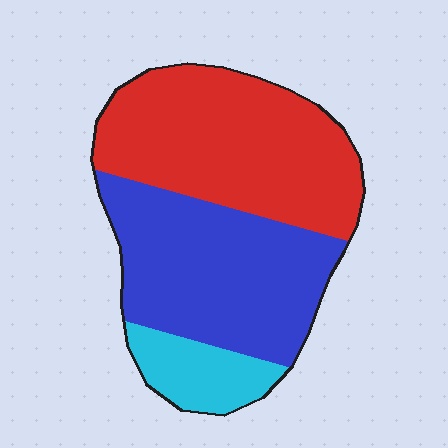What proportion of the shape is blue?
Blue covers about 40% of the shape.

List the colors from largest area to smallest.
From largest to smallest: red, blue, cyan.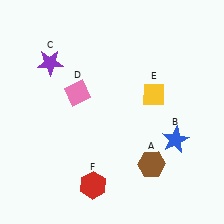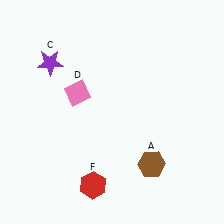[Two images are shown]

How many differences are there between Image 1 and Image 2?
There are 2 differences between the two images.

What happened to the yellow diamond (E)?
The yellow diamond (E) was removed in Image 2. It was in the top-right area of Image 1.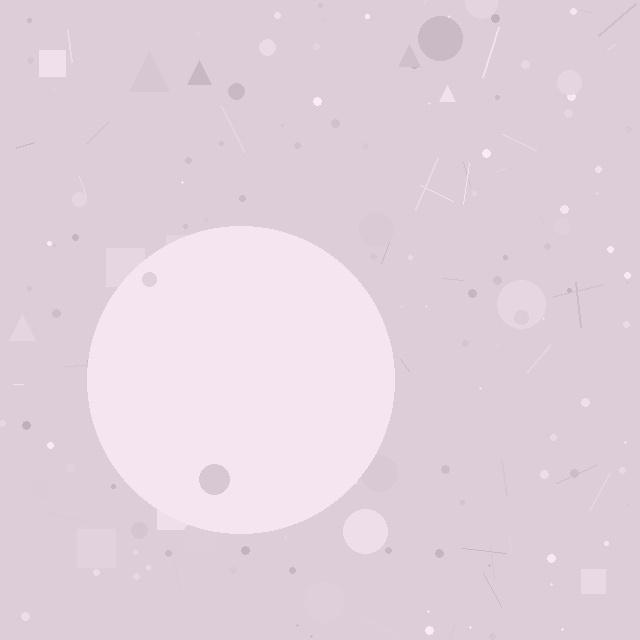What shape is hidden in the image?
A circle is hidden in the image.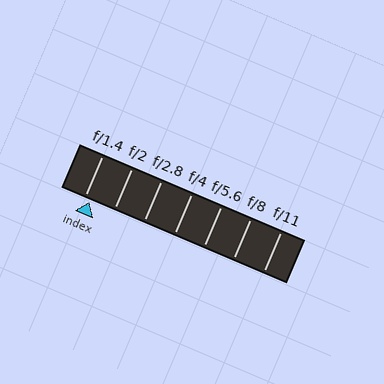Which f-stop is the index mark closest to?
The index mark is closest to f/1.4.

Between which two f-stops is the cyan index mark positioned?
The index mark is between f/1.4 and f/2.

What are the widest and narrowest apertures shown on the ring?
The widest aperture shown is f/1.4 and the narrowest is f/11.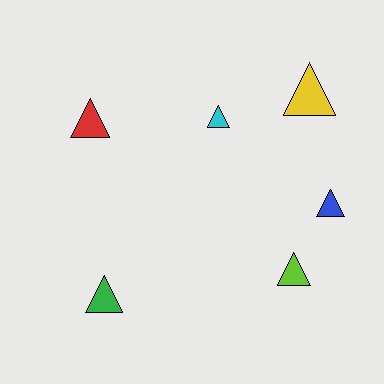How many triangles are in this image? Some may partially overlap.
There are 6 triangles.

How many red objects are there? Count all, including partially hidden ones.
There is 1 red object.